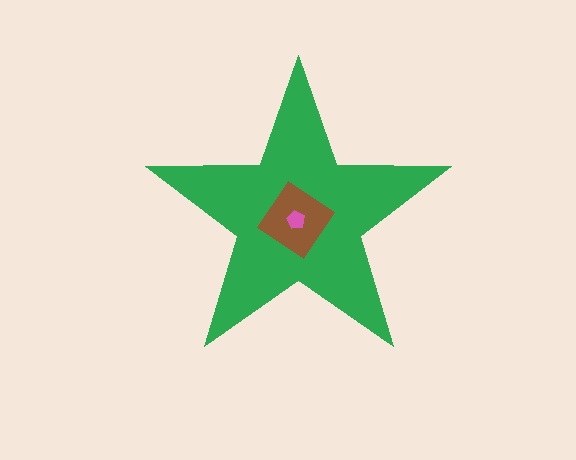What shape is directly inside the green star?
The brown diamond.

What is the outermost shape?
The green star.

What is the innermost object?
The pink pentagon.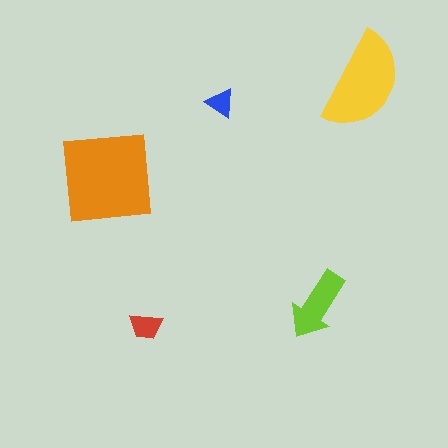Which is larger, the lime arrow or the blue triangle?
The lime arrow.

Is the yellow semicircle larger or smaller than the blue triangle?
Larger.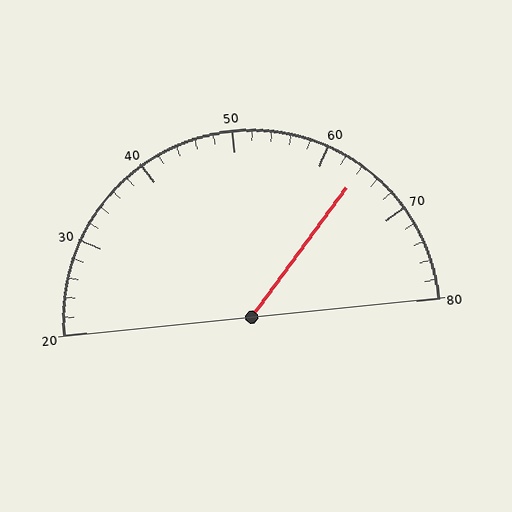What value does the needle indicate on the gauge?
The needle indicates approximately 64.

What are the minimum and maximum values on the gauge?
The gauge ranges from 20 to 80.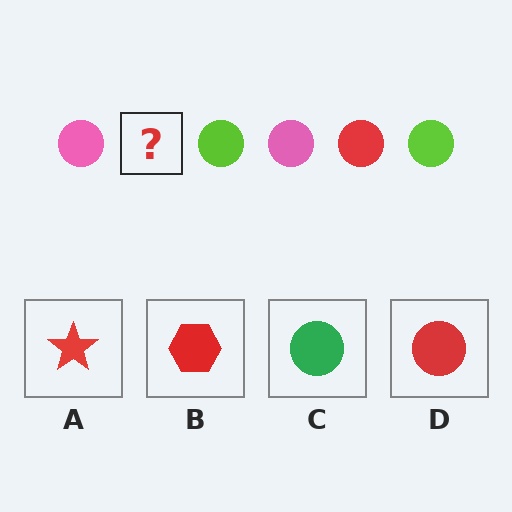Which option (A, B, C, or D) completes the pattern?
D.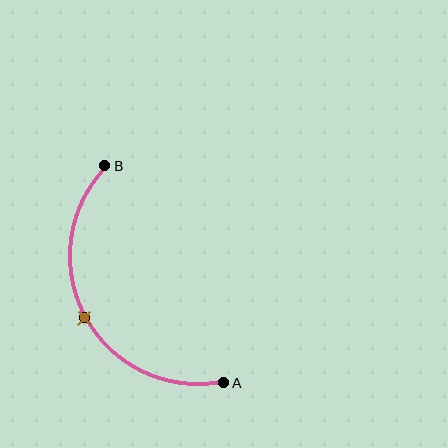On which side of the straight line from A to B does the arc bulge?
The arc bulges to the left of the straight line connecting A and B.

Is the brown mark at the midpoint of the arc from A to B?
Yes. The brown mark lies on the arc at equal arc-length from both A and B — it is the arc midpoint.